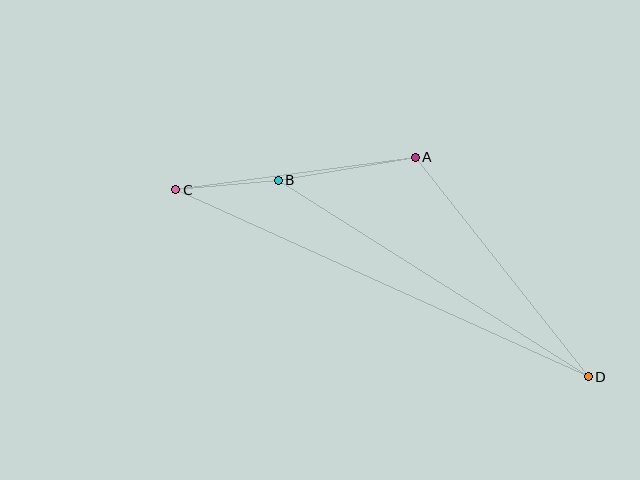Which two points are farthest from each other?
Points C and D are farthest from each other.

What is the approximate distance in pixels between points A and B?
The distance between A and B is approximately 139 pixels.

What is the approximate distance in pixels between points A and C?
The distance between A and C is approximately 241 pixels.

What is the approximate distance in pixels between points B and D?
The distance between B and D is approximately 367 pixels.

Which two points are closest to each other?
Points B and C are closest to each other.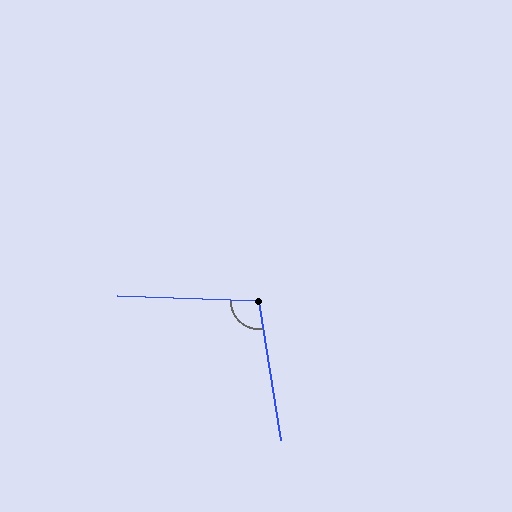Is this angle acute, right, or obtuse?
It is obtuse.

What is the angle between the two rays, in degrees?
Approximately 101 degrees.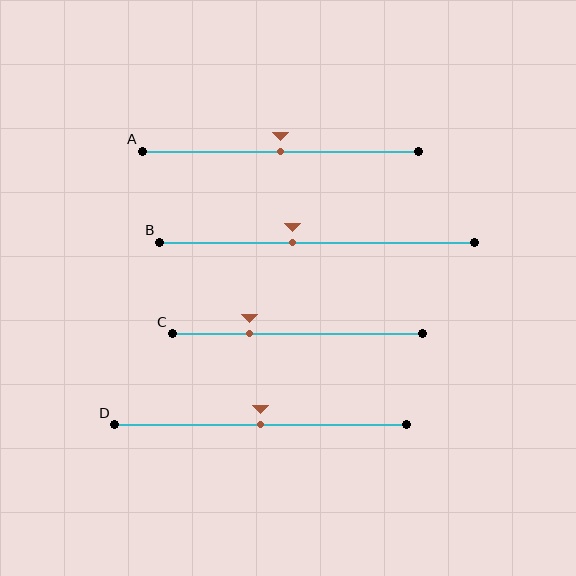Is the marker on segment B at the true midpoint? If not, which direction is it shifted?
No, the marker on segment B is shifted to the left by about 8% of the segment length.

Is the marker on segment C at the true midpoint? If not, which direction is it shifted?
No, the marker on segment C is shifted to the left by about 19% of the segment length.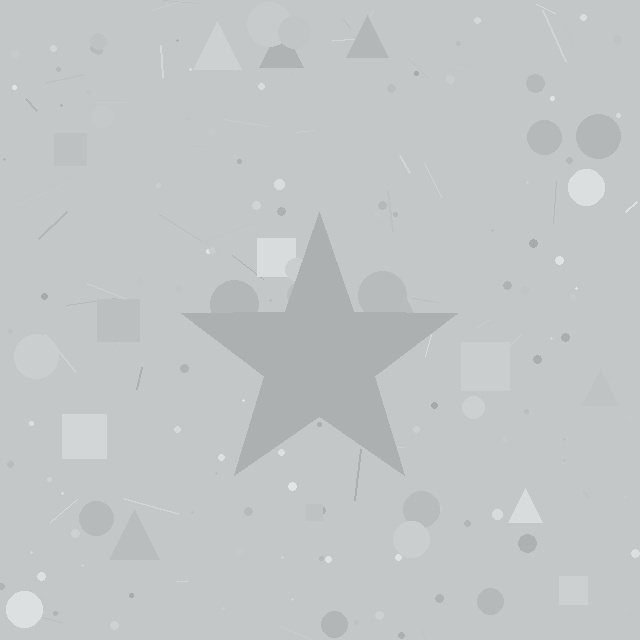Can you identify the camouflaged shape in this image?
The camouflaged shape is a star.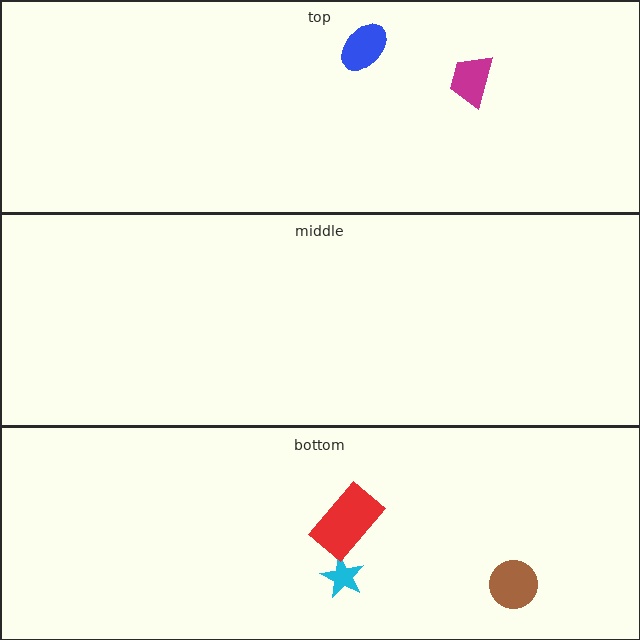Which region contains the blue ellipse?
The top region.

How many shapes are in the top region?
2.